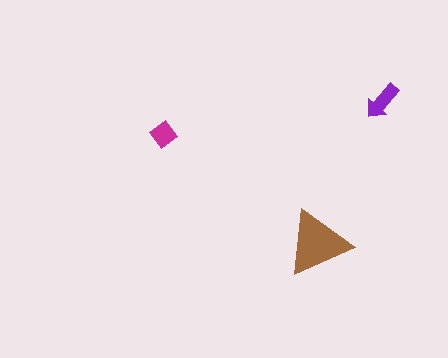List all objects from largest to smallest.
The brown triangle, the purple arrow, the magenta diamond.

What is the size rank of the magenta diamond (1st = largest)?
3rd.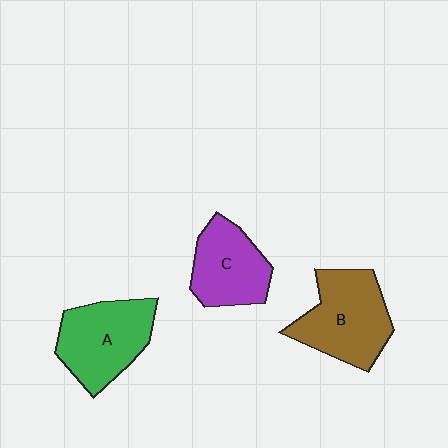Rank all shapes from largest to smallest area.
From largest to smallest: B (brown), A (green), C (purple).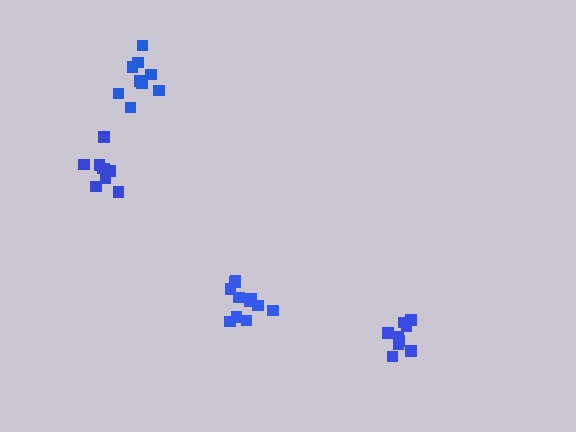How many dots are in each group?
Group 1: 9 dots, Group 2: 11 dots, Group 3: 9 dots, Group 4: 9 dots (38 total).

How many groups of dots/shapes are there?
There are 4 groups.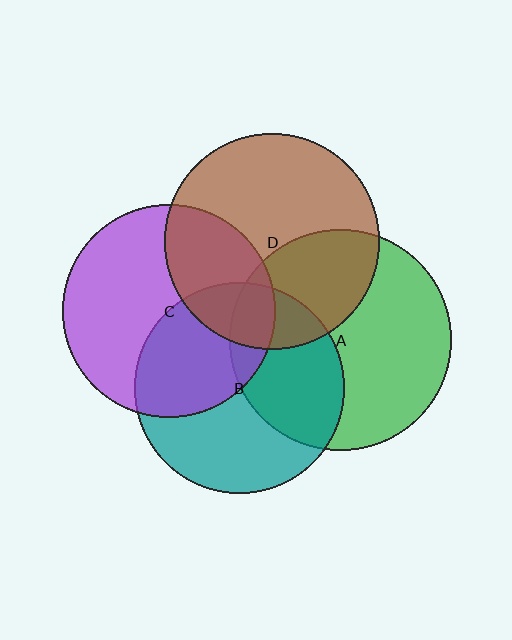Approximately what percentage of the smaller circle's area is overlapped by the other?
Approximately 40%.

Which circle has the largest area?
Circle A (green).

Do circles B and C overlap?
Yes.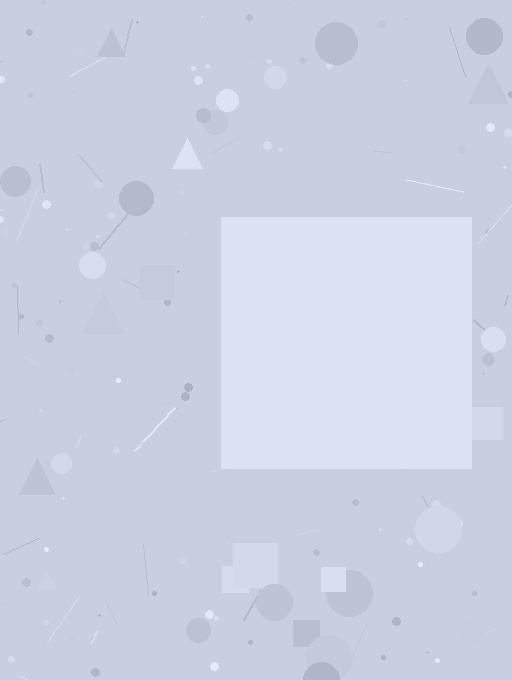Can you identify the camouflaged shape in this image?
The camouflaged shape is a square.